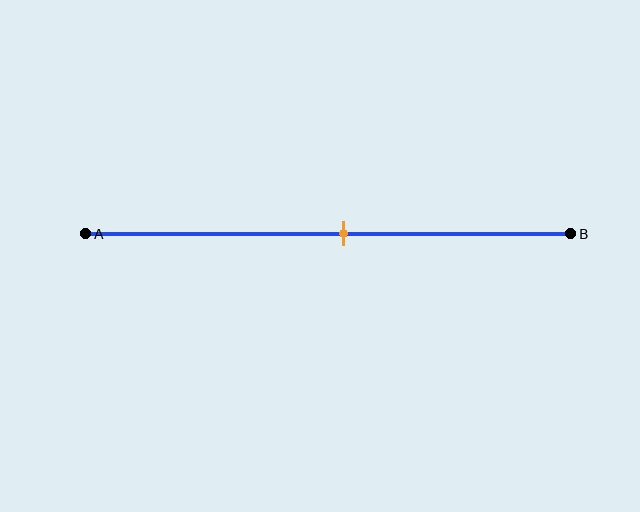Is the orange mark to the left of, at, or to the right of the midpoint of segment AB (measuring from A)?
The orange mark is to the right of the midpoint of segment AB.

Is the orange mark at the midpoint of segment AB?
No, the mark is at about 55% from A, not at the 50% midpoint.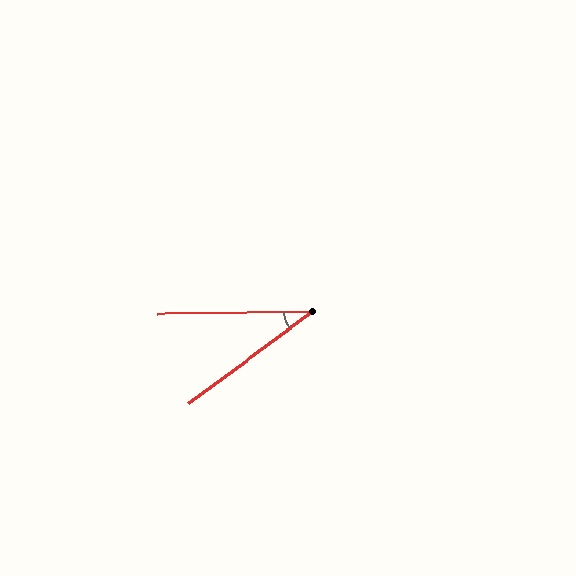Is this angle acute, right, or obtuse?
It is acute.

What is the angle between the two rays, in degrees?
Approximately 36 degrees.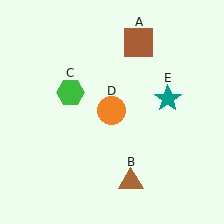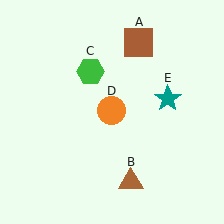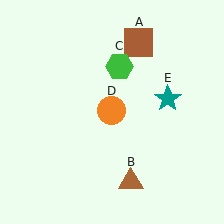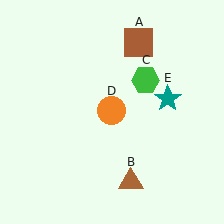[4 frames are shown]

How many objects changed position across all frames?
1 object changed position: green hexagon (object C).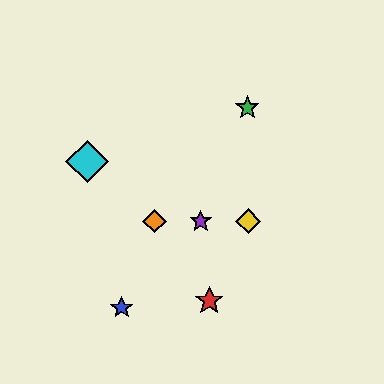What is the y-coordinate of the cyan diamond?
The cyan diamond is at y≈162.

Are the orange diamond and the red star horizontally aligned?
No, the orange diamond is at y≈221 and the red star is at y≈301.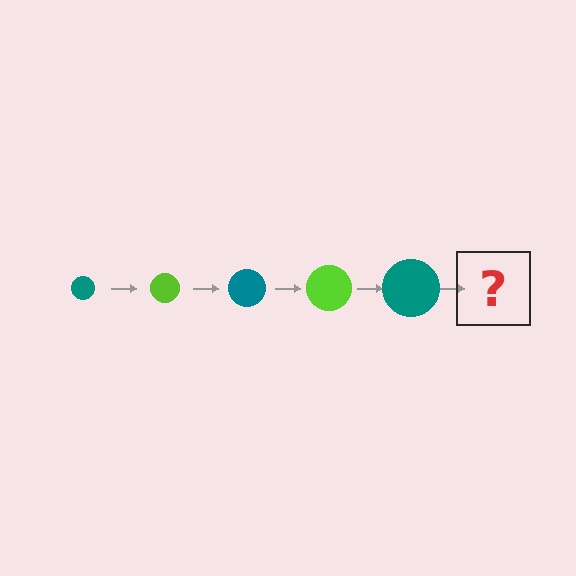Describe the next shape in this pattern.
It should be a lime circle, larger than the previous one.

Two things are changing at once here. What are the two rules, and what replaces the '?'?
The two rules are that the circle grows larger each step and the color cycles through teal and lime. The '?' should be a lime circle, larger than the previous one.